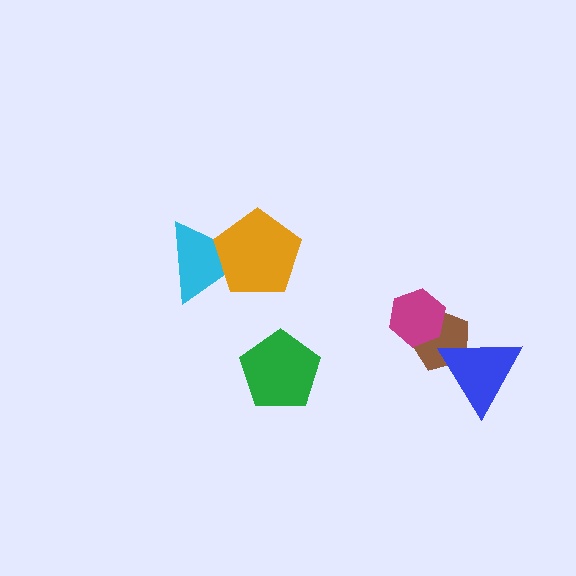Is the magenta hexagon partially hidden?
No, no other shape covers it.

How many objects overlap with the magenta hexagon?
1 object overlaps with the magenta hexagon.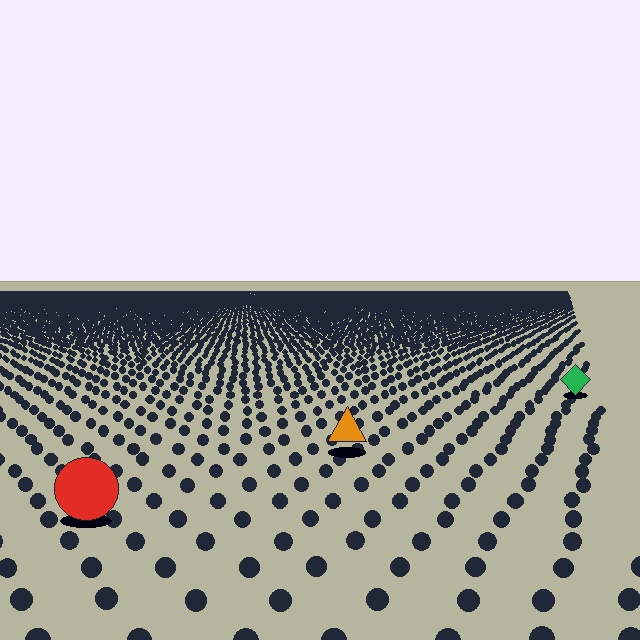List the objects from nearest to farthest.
From nearest to farthest: the red circle, the orange triangle, the green diamond.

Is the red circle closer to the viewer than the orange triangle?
Yes. The red circle is closer — you can tell from the texture gradient: the ground texture is coarser near it.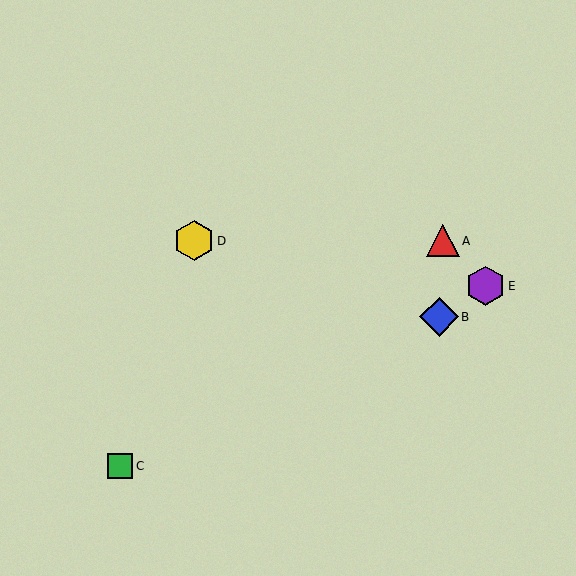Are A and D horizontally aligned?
Yes, both are at y≈241.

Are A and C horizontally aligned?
No, A is at y≈241 and C is at y≈466.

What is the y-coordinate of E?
Object E is at y≈286.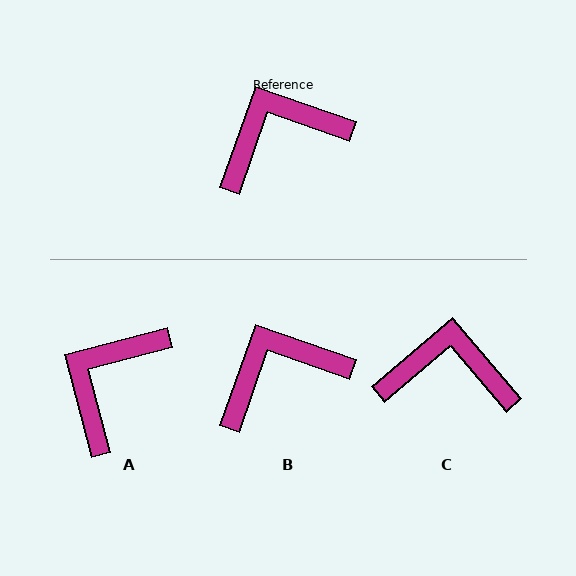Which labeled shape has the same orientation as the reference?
B.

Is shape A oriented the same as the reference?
No, it is off by about 34 degrees.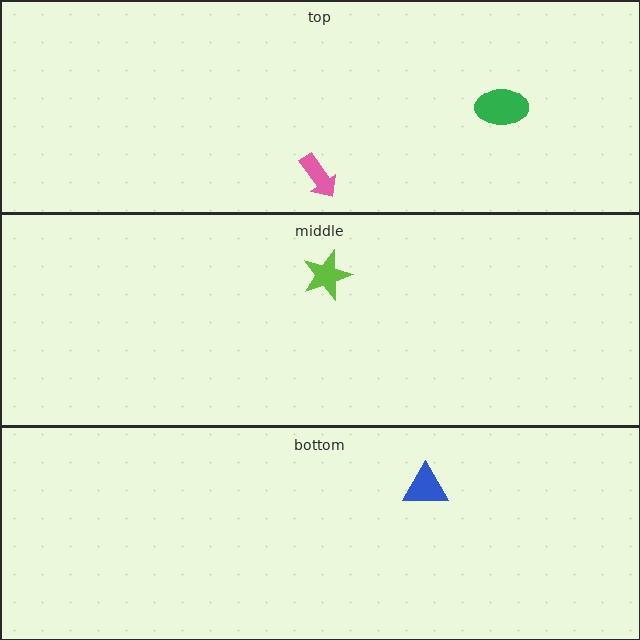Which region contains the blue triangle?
The bottom region.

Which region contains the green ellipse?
The top region.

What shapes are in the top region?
The pink arrow, the green ellipse.